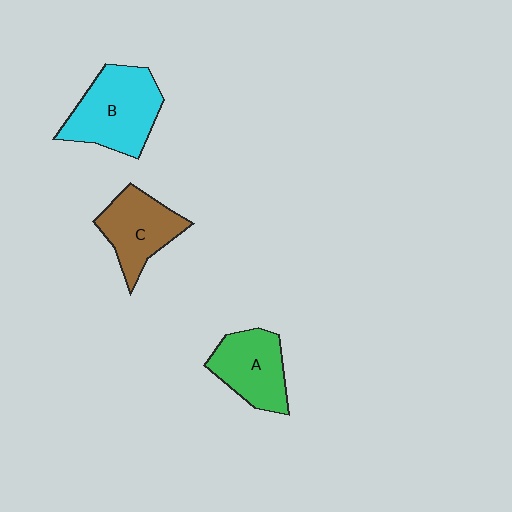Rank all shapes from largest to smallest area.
From largest to smallest: B (cyan), C (brown), A (green).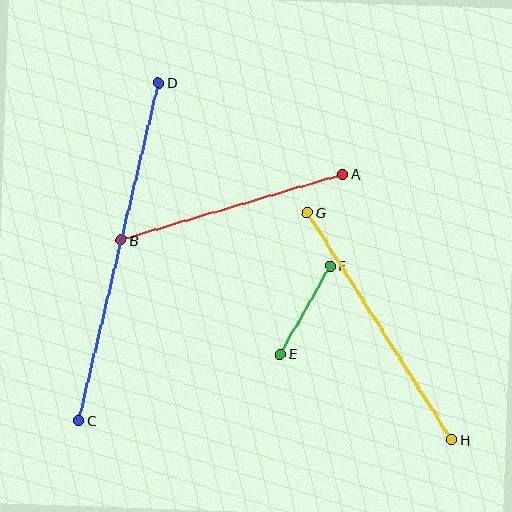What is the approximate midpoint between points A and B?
The midpoint is at approximately (232, 207) pixels.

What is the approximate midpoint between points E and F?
The midpoint is at approximately (305, 310) pixels.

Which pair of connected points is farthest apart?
Points C and D are farthest apart.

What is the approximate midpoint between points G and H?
The midpoint is at approximately (379, 326) pixels.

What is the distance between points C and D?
The distance is approximately 347 pixels.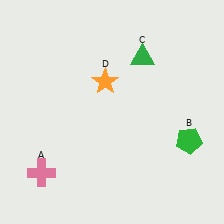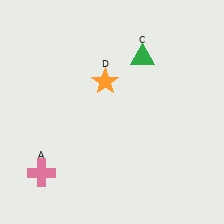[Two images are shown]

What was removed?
The green pentagon (B) was removed in Image 2.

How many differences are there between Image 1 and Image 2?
There is 1 difference between the two images.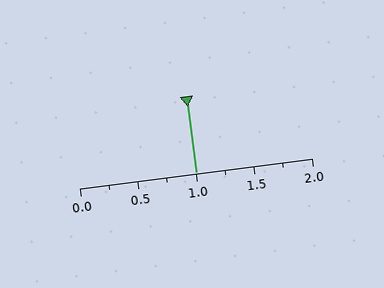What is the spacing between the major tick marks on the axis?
The major ticks are spaced 0.5 apart.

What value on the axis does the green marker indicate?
The marker indicates approximately 1.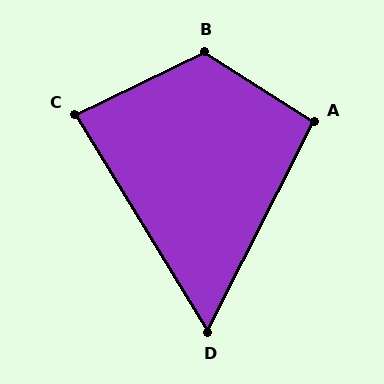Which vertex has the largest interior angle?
B, at approximately 122 degrees.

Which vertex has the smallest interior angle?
D, at approximately 58 degrees.